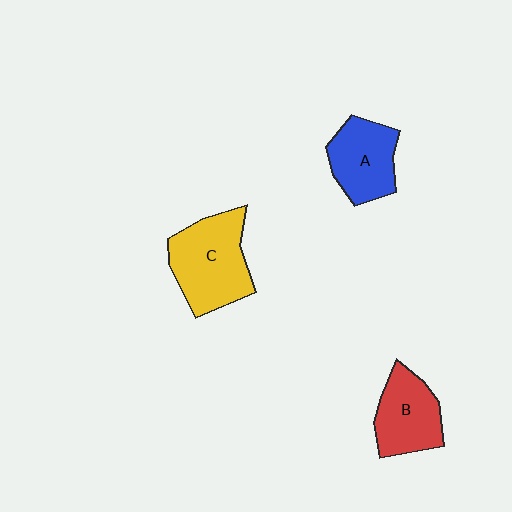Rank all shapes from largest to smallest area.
From largest to smallest: C (yellow), B (red), A (blue).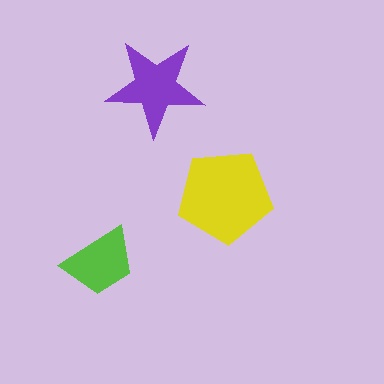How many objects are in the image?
There are 3 objects in the image.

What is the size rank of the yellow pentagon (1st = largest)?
1st.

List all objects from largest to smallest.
The yellow pentagon, the purple star, the lime trapezoid.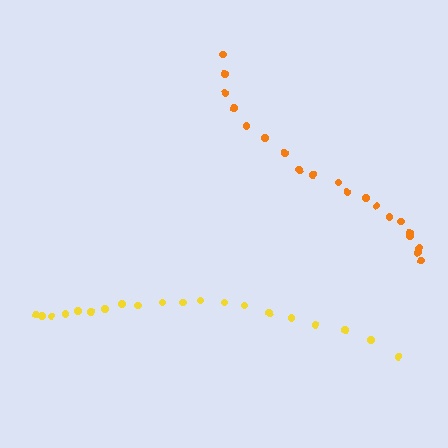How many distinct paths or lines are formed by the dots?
There are 2 distinct paths.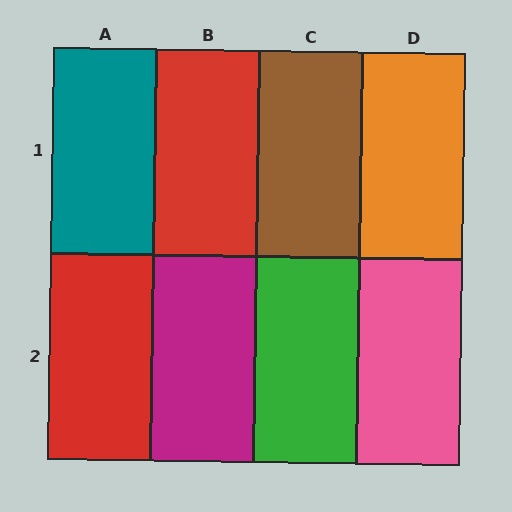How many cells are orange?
1 cell is orange.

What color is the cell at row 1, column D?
Orange.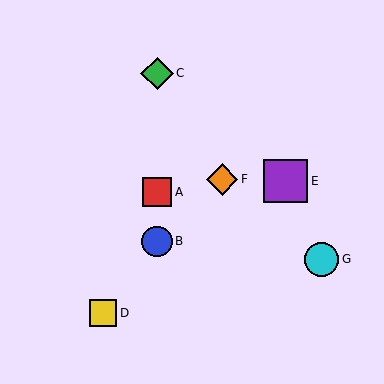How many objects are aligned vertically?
3 objects (A, B, C) are aligned vertically.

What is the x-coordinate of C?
Object C is at x≈157.